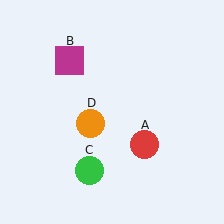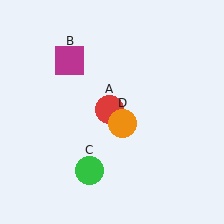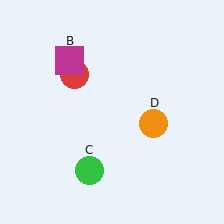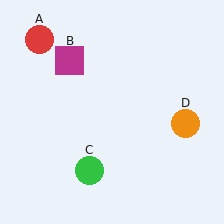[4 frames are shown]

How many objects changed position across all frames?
2 objects changed position: red circle (object A), orange circle (object D).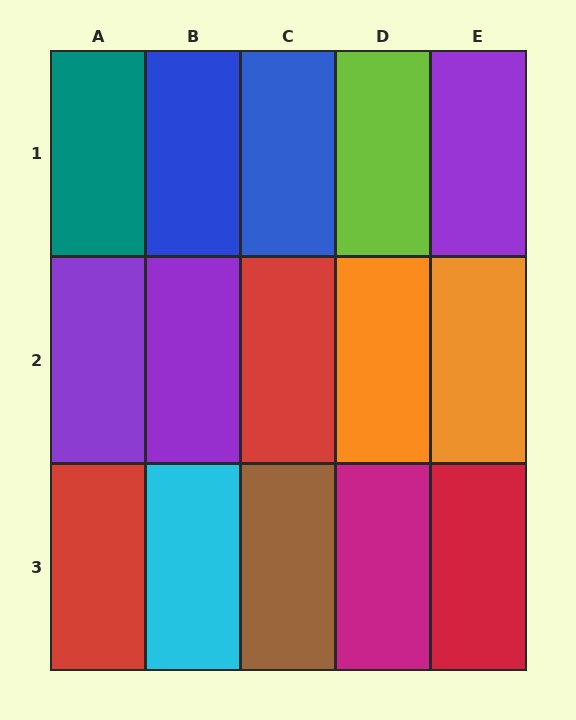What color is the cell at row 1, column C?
Blue.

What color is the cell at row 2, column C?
Red.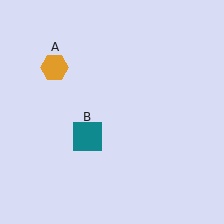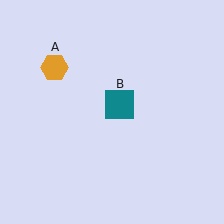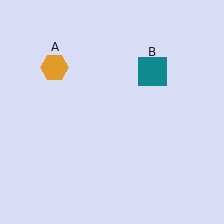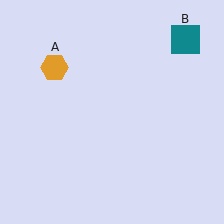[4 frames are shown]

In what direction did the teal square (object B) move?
The teal square (object B) moved up and to the right.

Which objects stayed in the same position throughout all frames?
Orange hexagon (object A) remained stationary.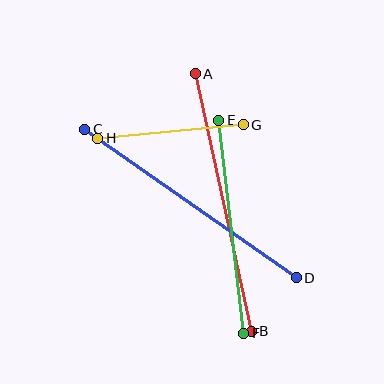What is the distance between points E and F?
The distance is approximately 215 pixels.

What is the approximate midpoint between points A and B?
The midpoint is at approximately (223, 202) pixels.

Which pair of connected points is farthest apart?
Points A and B are farthest apart.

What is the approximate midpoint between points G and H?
The midpoint is at approximately (171, 131) pixels.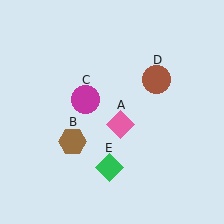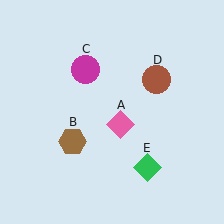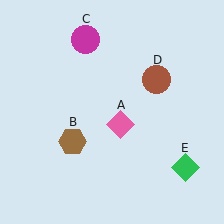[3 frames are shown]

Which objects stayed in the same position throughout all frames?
Pink diamond (object A) and brown hexagon (object B) and brown circle (object D) remained stationary.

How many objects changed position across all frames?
2 objects changed position: magenta circle (object C), green diamond (object E).